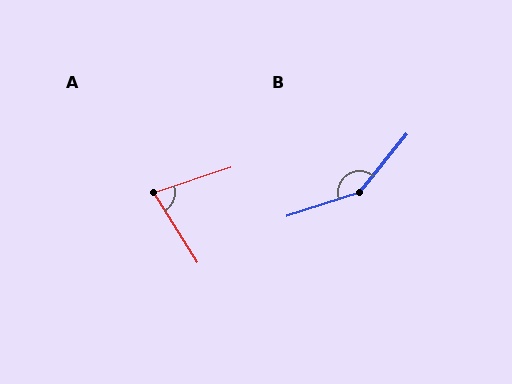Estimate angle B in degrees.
Approximately 147 degrees.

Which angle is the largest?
B, at approximately 147 degrees.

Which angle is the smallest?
A, at approximately 76 degrees.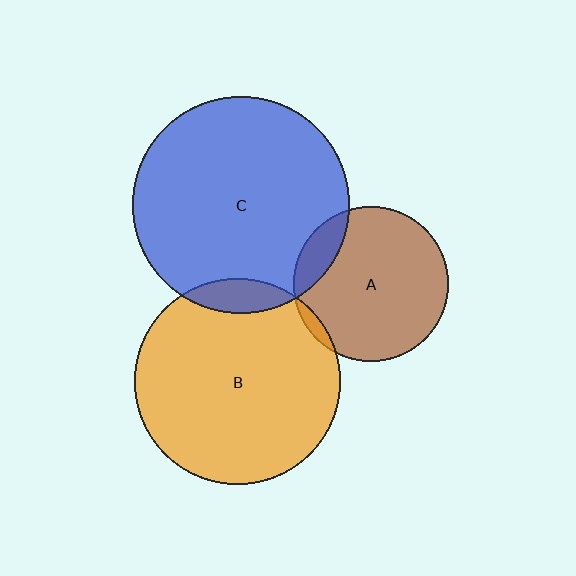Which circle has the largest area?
Circle C (blue).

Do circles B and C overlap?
Yes.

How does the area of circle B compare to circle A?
Approximately 1.8 times.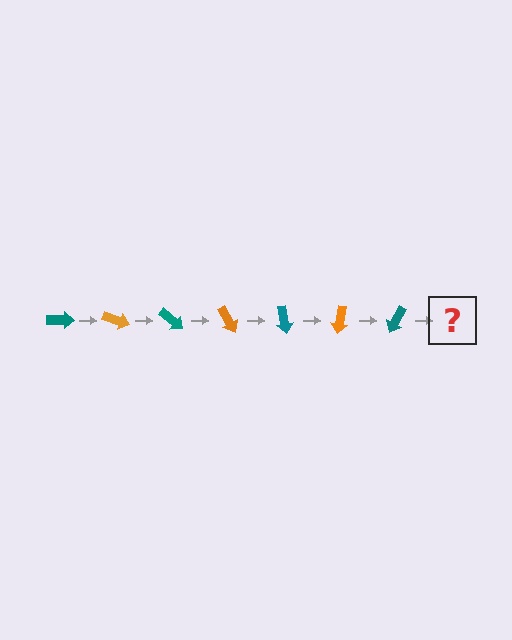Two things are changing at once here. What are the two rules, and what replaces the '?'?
The two rules are that it rotates 20 degrees each step and the color cycles through teal and orange. The '?' should be an orange arrow, rotated 140 degrees from the start.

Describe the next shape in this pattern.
It should be an orange arrow, rotated 140 degrees from the start.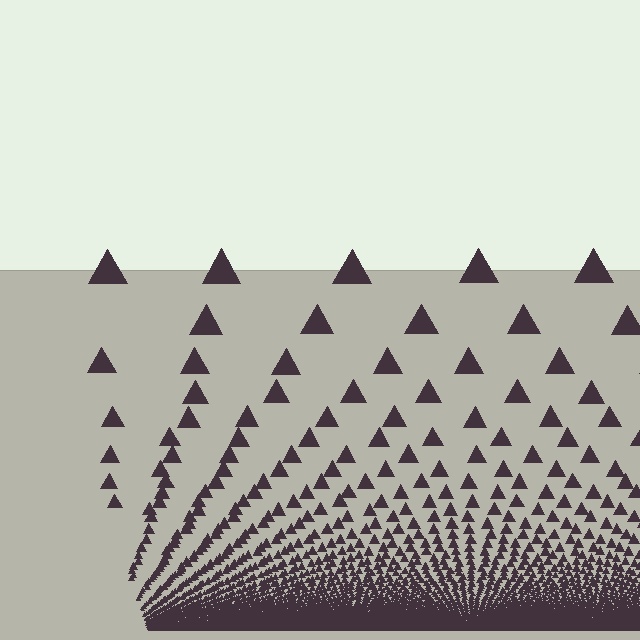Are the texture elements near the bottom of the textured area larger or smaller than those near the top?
Smaller. The gradient is inverted — elements near the bottom are smaller and denser.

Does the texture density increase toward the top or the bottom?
Density increases toward the bottom.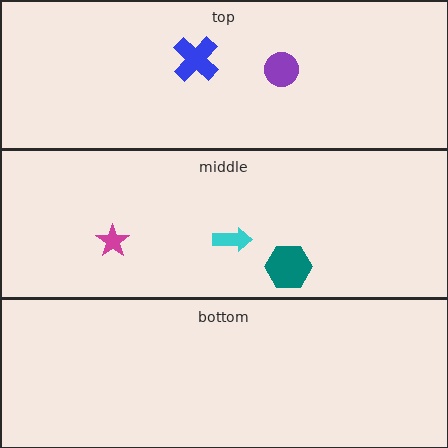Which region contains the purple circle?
The top region.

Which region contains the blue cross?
The top region.